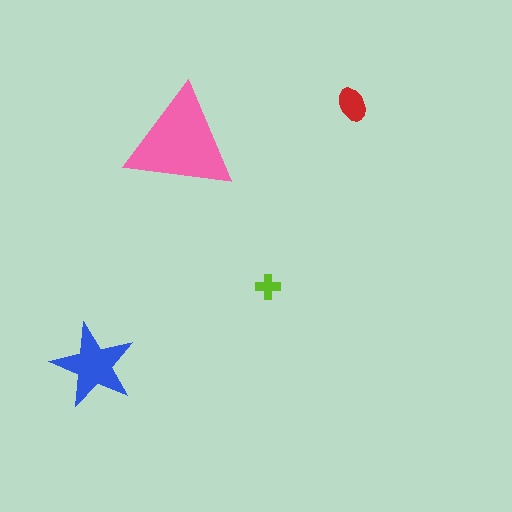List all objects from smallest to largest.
The lime cross, the red ellipse, the blue star, the pink triangle.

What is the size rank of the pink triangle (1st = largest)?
1st.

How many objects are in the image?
There are 4 objects in the image.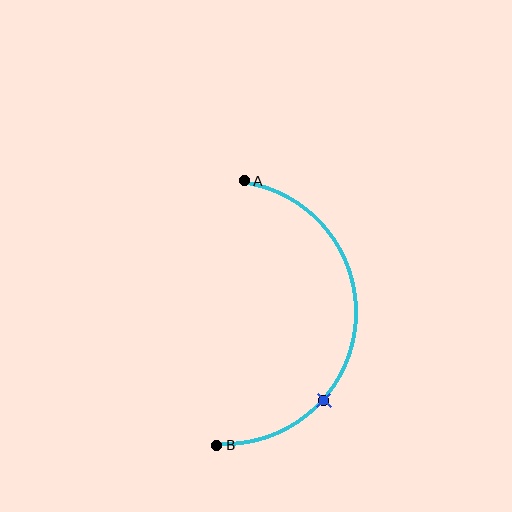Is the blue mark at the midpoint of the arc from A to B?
No. The blue mark lies on the arc but is closer to endpoint B. The arc midpoint would be at the point on the curve equidistant along the arc from both A and B.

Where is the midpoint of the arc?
The arc midpoint is the point on the curve farthest from the straight line joining A and B. It sits to the right of that line.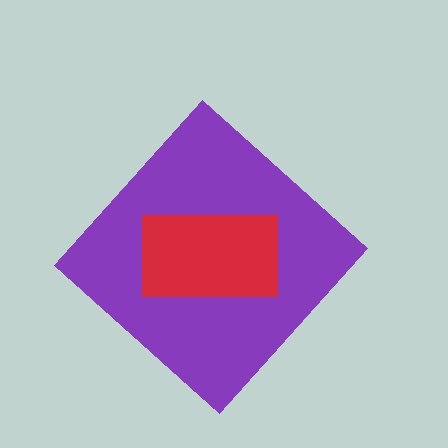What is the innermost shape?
The red rectangle.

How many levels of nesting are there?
2.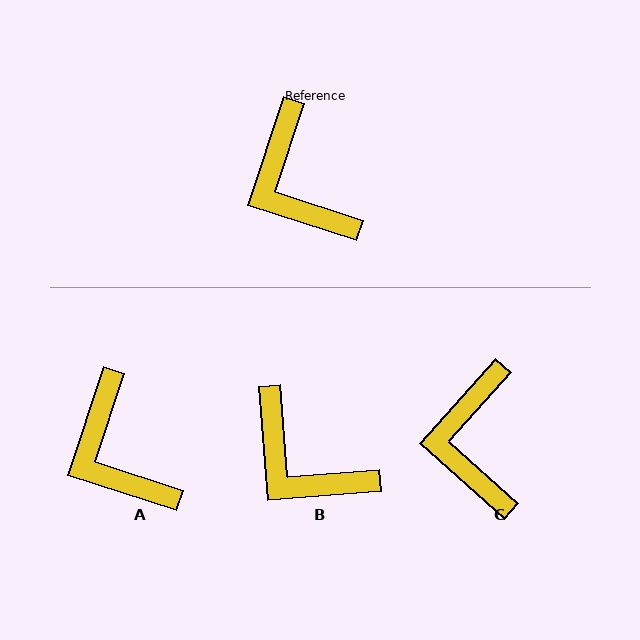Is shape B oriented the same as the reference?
No, it is off by about 22 degrees.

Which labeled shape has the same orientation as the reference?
A.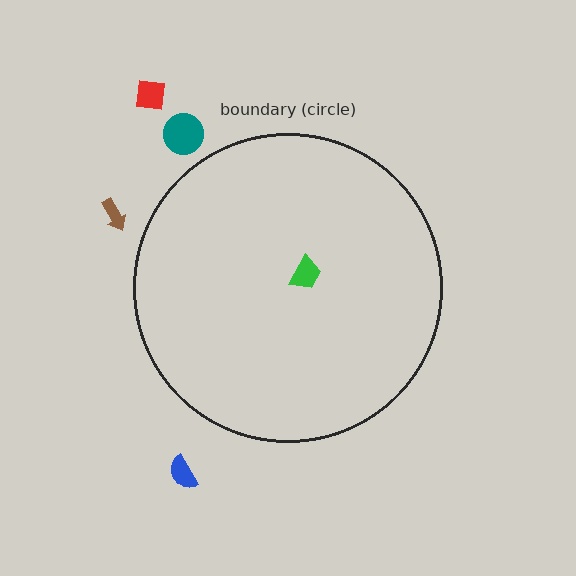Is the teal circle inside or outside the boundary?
Outside.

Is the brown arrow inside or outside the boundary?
Outside.